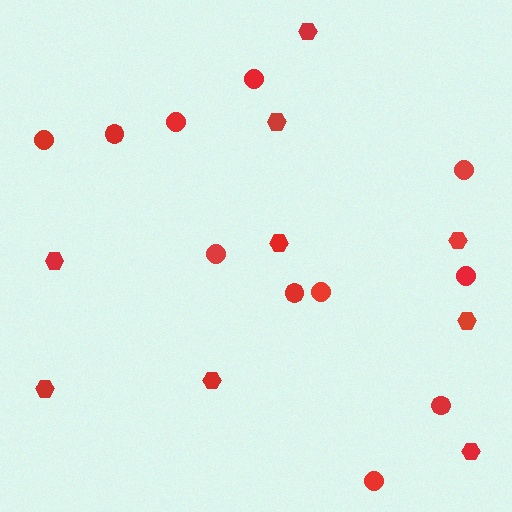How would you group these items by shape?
There are 2 groups: one group of circles (11) and one group of hexagons (9).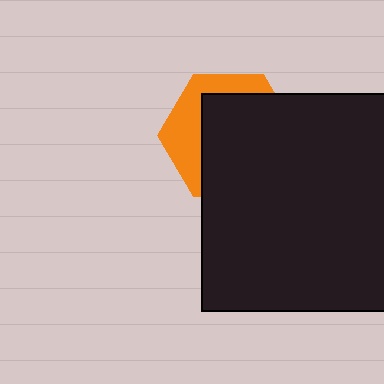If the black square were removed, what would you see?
You would see the complete orange hexagon.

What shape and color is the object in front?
The object in front is a black square.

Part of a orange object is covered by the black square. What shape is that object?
It is a hexagon.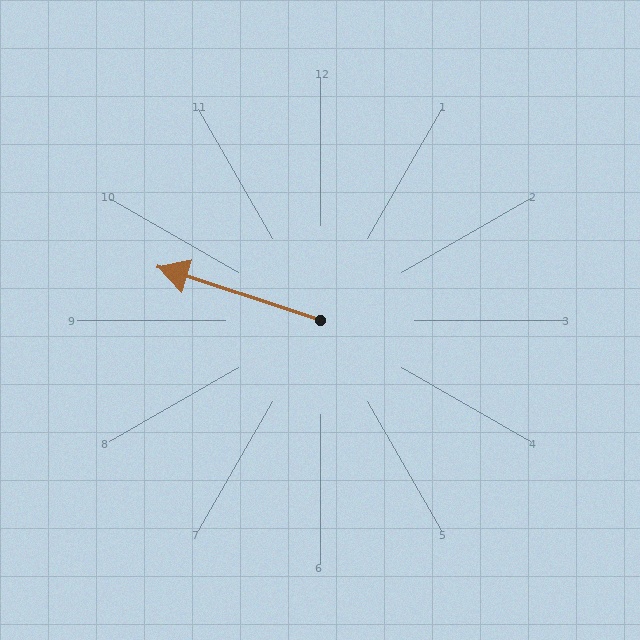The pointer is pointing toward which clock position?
Roughly 10 o'clock.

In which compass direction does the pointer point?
West.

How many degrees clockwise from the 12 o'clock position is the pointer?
Approximately 288 degrees.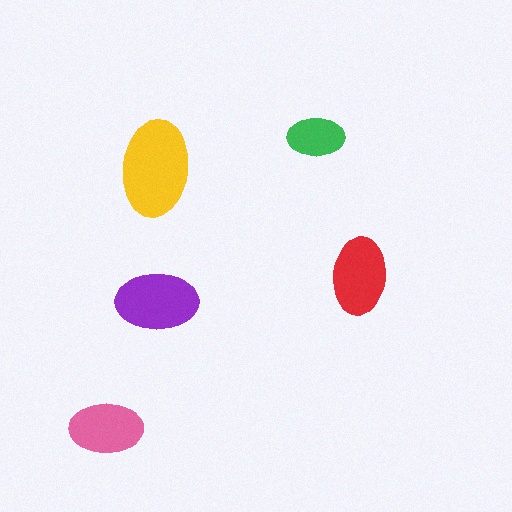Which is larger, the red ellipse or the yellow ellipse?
The yellow one.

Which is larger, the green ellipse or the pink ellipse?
The pink one.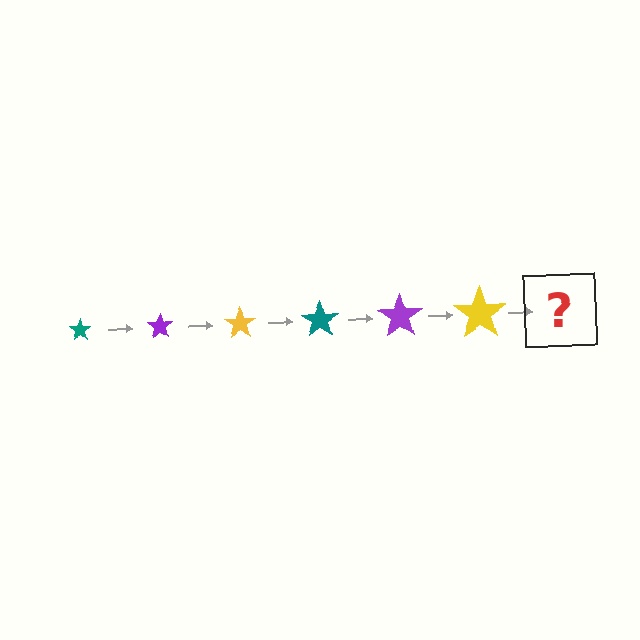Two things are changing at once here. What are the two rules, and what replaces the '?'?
The two rules are that the star grows larger each step and the color cycles through teal, purple, and yellow. The '?' should be a teal star, larger than the previous one.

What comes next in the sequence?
The next element should be a teal star, larger than the previous one.